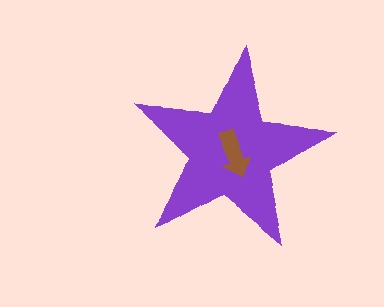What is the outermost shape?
The purple star.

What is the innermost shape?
The brown arrow.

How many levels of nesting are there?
2.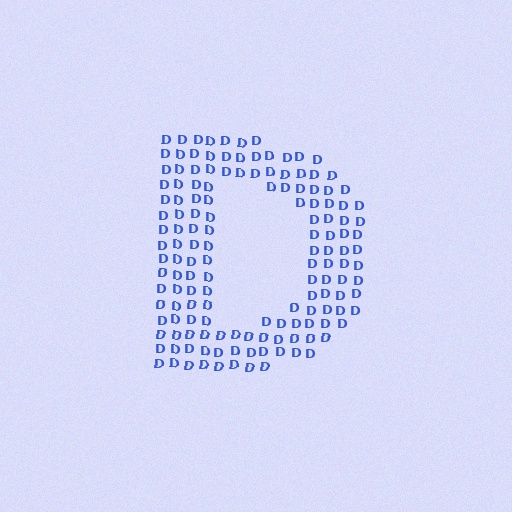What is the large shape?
The large shape is the letter D.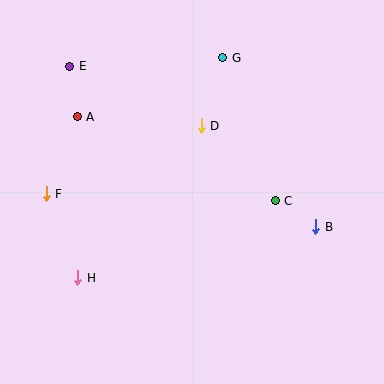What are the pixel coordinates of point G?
Point G is at (223, 58).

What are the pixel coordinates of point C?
Point C is at (275, 201).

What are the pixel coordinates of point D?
Point D is at (201, 126).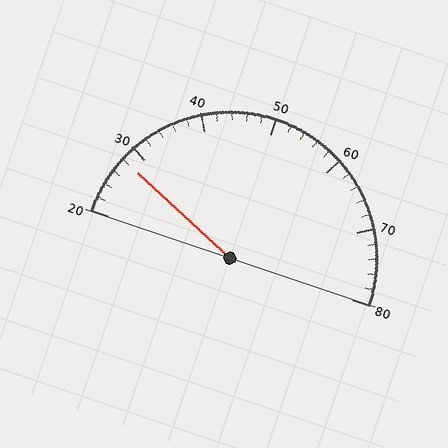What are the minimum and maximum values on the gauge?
The gauge ranges from 20 to 80.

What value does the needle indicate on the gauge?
The needle indicates approximately 28.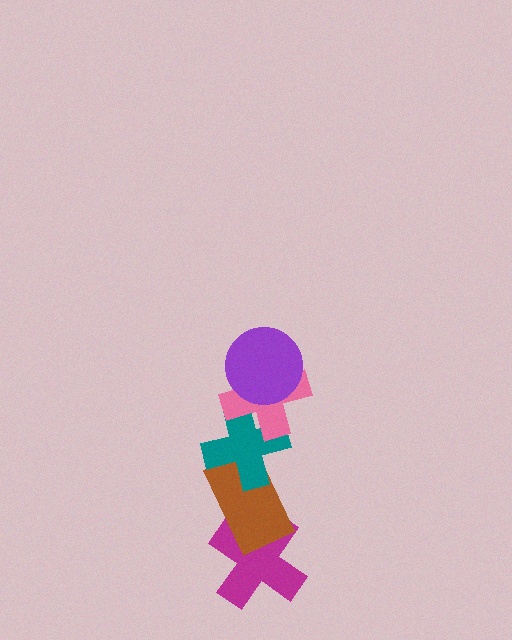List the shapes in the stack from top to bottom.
From top to bottom: the purple circle, the pink cross, the teal cross, the brown rectangle, the magenta cross.